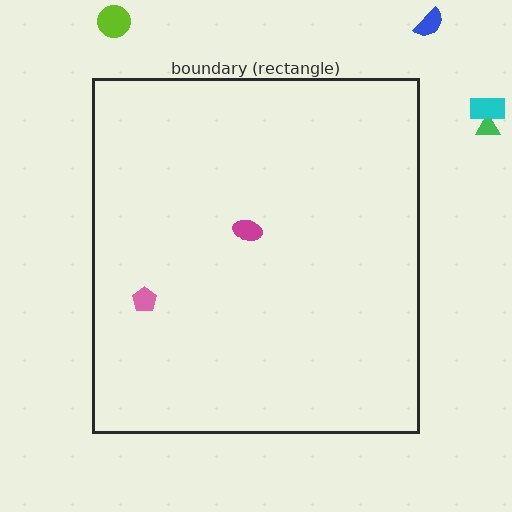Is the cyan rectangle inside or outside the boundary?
Outside.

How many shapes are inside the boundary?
2 inside, 4 outside.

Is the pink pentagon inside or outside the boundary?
Inside.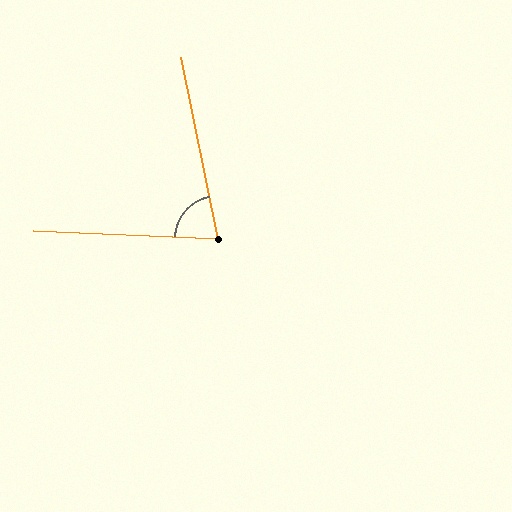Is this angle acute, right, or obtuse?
It is acute.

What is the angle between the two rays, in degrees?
Approximately 76 degrees.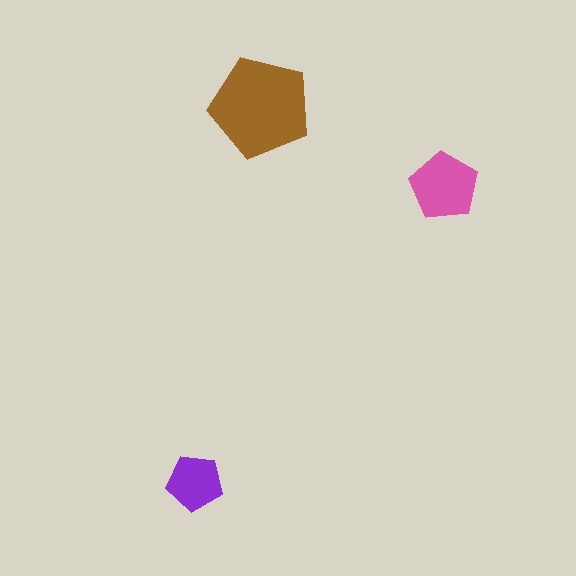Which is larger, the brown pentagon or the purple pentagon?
The brown one.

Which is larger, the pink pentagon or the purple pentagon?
The pink one.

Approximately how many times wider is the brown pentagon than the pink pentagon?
About 1.5 times wider.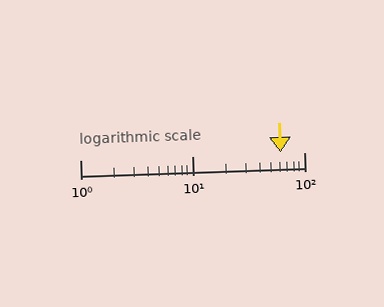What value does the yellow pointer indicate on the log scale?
The pointer indicates approximately 62.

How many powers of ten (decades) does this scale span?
The scale spans 2 decades, from 1 to 100.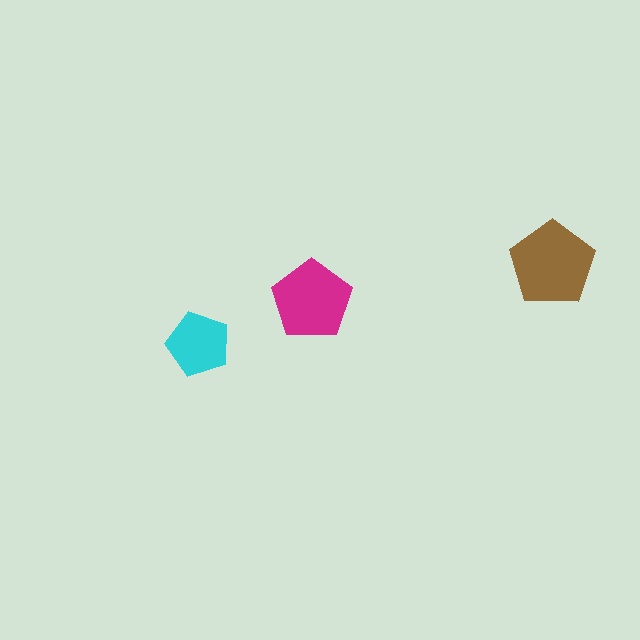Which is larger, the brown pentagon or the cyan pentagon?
The brown one.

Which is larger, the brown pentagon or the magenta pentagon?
The brown one.